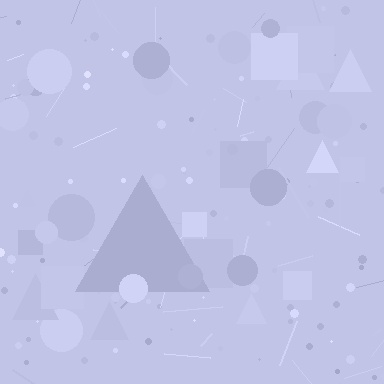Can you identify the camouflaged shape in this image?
The camouflaged shape is a triangle.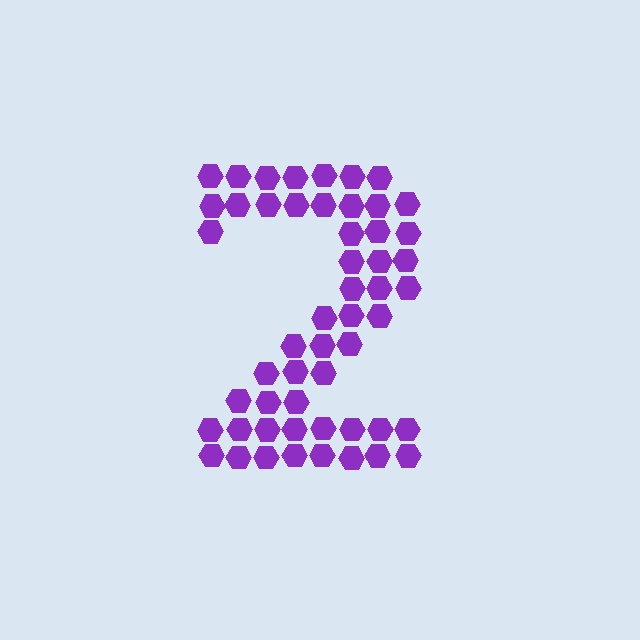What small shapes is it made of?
It is made of small hexagons.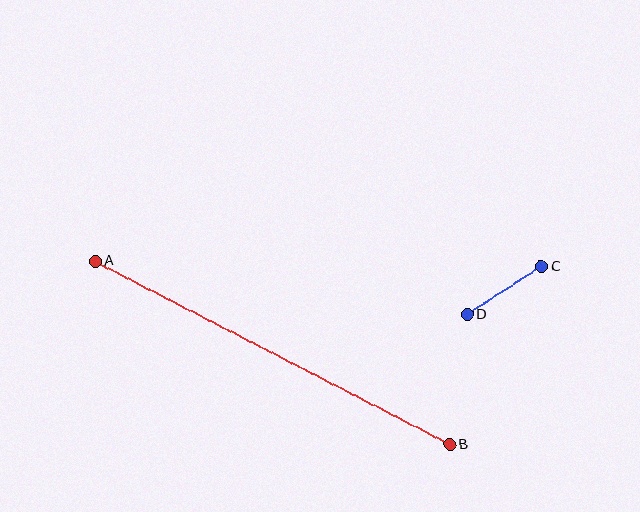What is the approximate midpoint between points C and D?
The midpoint is at approximately (504, 291) pixels.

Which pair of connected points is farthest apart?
Points A and B are farthest apart.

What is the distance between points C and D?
The distance is approximately 88 pixels.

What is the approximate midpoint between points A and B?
The midpoint is at approximately (272, 353) pixels.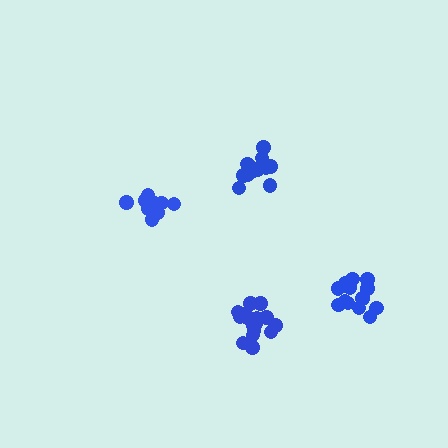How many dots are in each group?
Group 1: 11 dots, Group 2: 16 dots, Group 3: 15 dots, Group 4: 17 dots (59 total).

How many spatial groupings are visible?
There are 4 spatial groupings.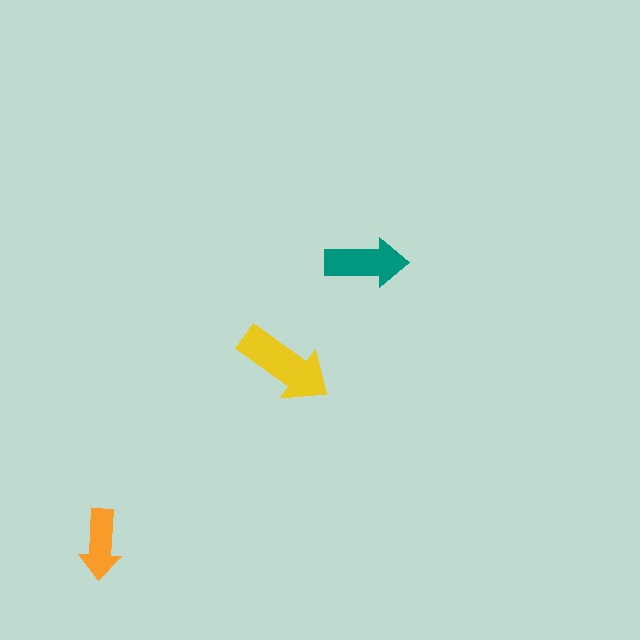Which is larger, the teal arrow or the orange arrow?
The teal one.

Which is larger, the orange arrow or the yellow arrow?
The yellow one.